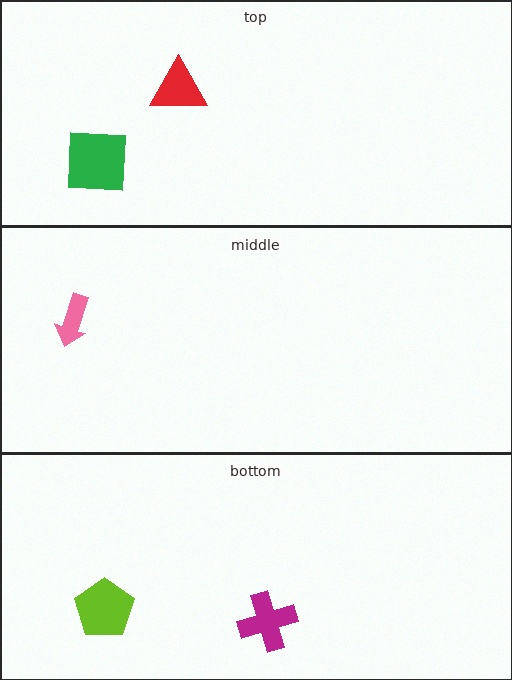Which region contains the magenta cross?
The bottom region.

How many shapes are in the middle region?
1.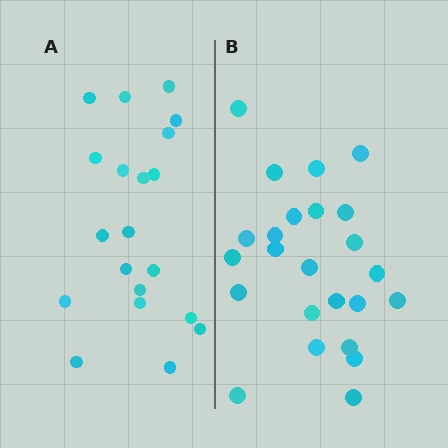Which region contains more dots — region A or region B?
Region B (the right region) has more dots.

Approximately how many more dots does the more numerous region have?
Region B has about 4 more dots than region A.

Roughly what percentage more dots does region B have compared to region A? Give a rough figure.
About 20% more.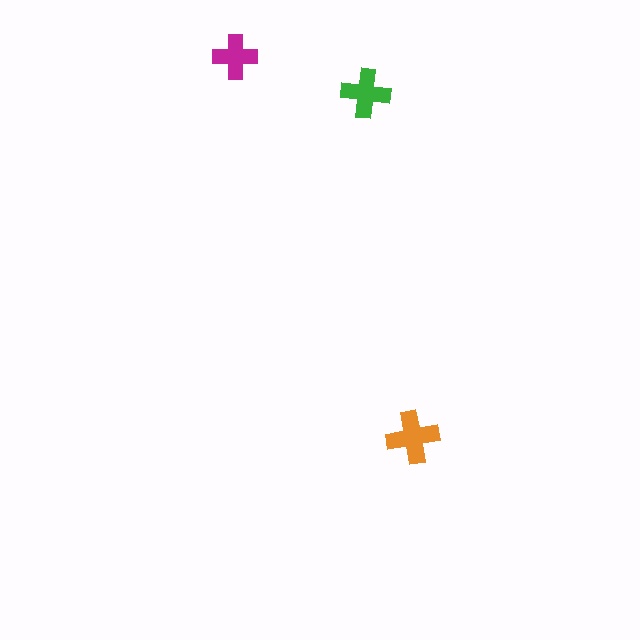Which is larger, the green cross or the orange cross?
The orange one.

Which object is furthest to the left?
The magenta cross is leftmost.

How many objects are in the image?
There are 3 objects in the image.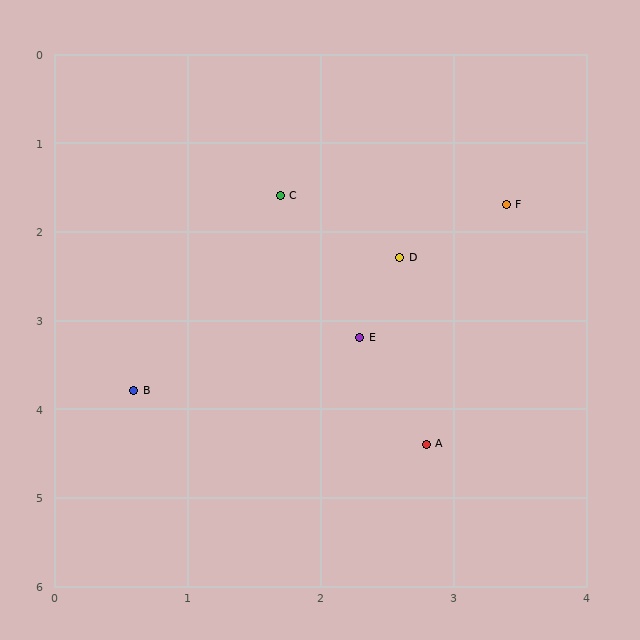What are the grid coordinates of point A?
Point A is at approximately (2.8, 4.4).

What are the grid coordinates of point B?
Point B is at approximately (0.6, 3.8).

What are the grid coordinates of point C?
Point C is at approximately (1.7, 1.6).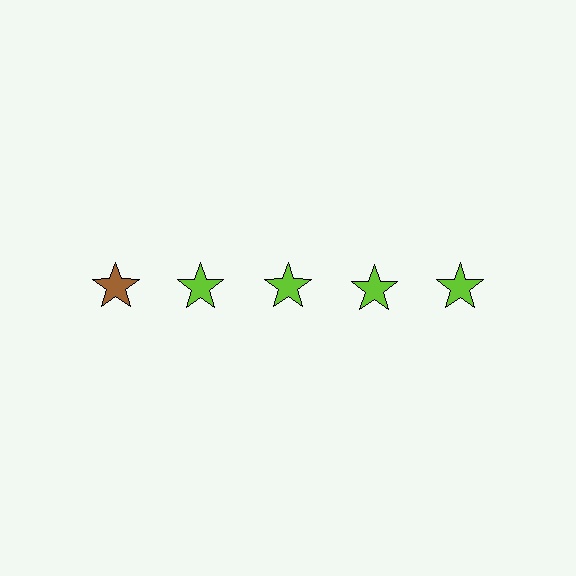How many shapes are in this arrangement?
There are 5 shapes arranged in a grid pattern.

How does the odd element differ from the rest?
It has a different color: brown instead of lime.